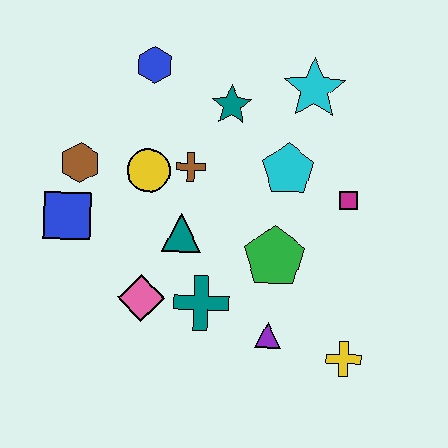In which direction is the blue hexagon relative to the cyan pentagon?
The blue hexagon is to the left of the cyan pentagon.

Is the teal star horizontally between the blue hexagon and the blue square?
No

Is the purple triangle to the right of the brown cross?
Yes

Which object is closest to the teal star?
The brown cross is closest to the teal star.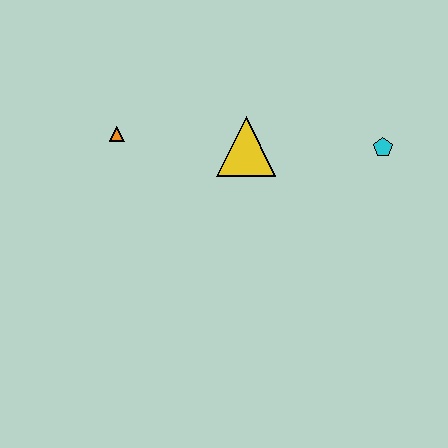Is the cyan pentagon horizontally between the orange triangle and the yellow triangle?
No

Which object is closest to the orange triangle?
The yellow triangle is closest to the orange triangle.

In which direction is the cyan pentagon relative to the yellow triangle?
The cyan pentagon is to the right of the yellow triangle.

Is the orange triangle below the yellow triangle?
No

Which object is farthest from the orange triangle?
The cyan pentagon is farthest from the orange triangle.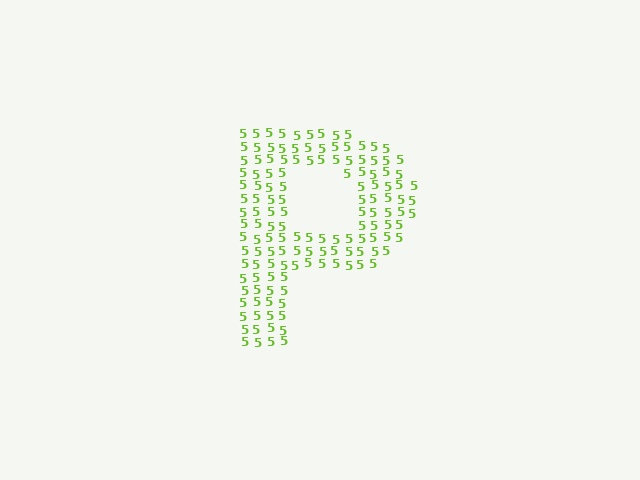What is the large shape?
The large shape is the letter P.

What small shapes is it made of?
It is made of small digit 5's.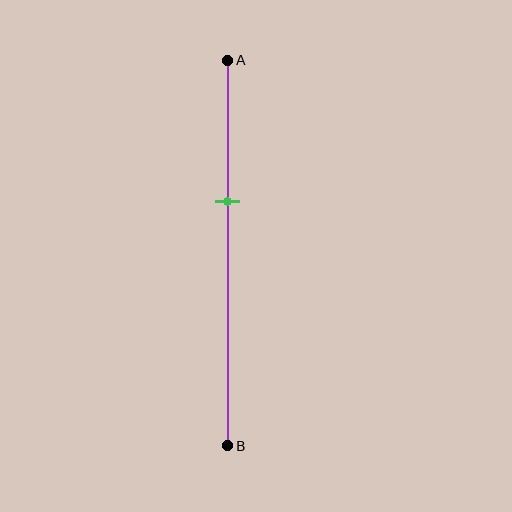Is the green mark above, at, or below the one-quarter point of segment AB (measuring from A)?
The green mark is below the one-quarter point of segment AB.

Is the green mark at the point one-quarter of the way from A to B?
No, the mark is at about 35% from A, not at the 25% one-quarter point.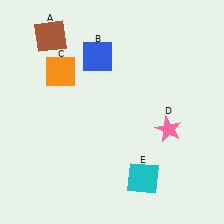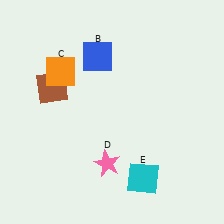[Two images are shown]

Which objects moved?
The objects that moved are: the brown square (A), the pink star (D).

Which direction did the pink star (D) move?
The pink star (D) moved left.